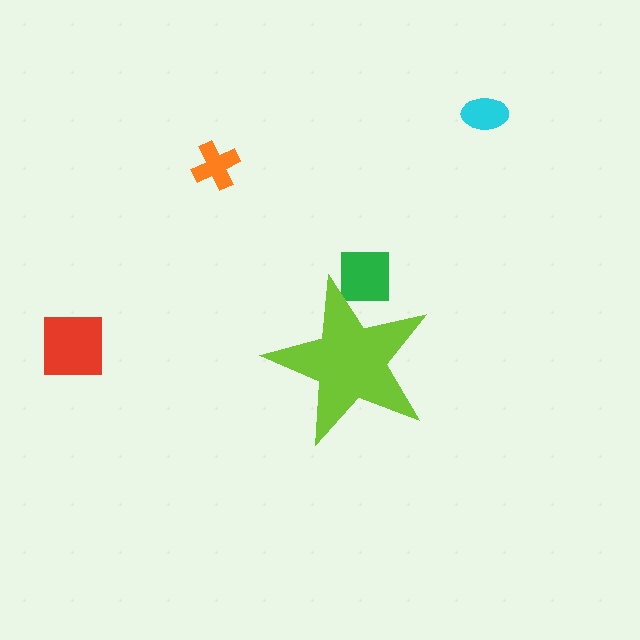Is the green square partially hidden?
Yes, the green square is partially hidden behind the lime star.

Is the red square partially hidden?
No, the red square is fully visible.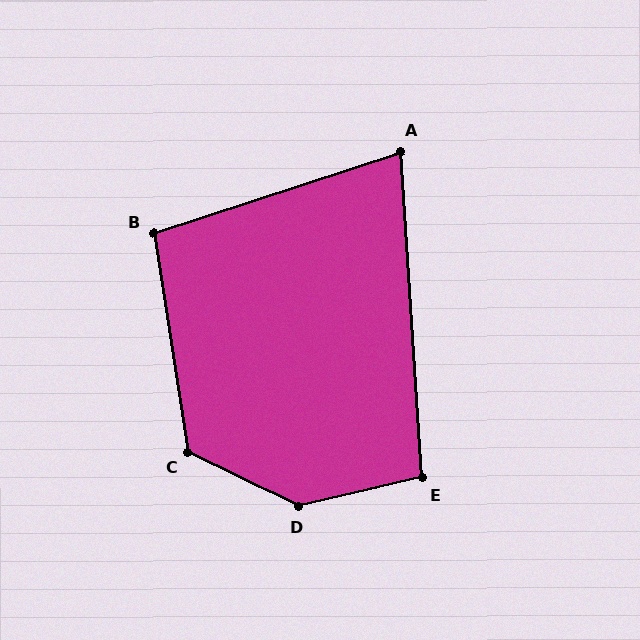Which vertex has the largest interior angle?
D, at approximately 141 degrees.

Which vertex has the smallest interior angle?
A, at approximately 75 degrees.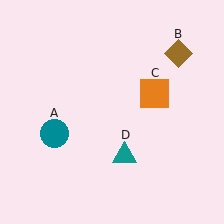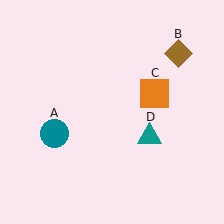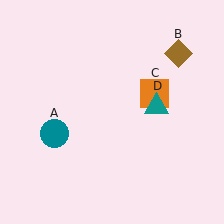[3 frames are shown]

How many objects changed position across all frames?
1 object changed position: teal triangle (object D).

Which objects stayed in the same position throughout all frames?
Teal circle (object A) and brown diamond (object B) and orange square (object C) remained stationary.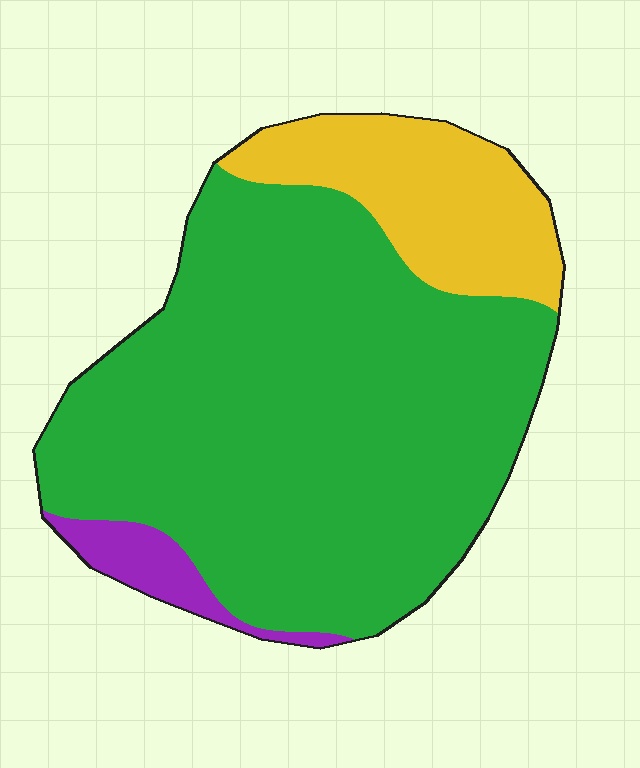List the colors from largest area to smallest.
From largest to smallest: green, yellow, purple.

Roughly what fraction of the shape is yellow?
Yellow takes up about one sixth (1/6) of the shape.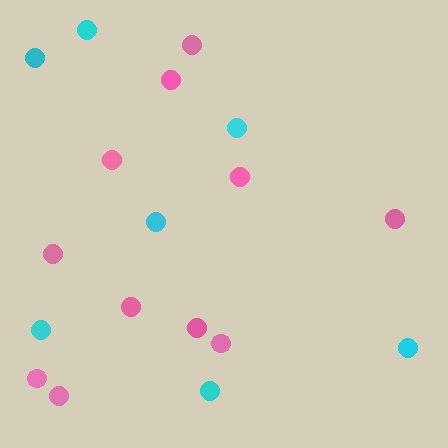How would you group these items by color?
There are 2 groups: one group of cyan circles (7) and one group of pink circles (11).